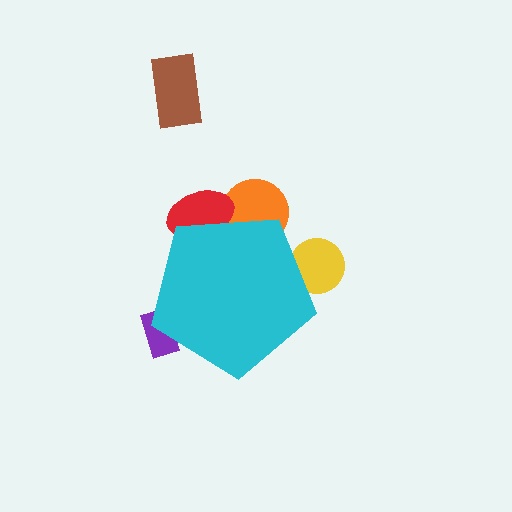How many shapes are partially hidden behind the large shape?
5 shapes are partially hidden.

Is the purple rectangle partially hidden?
Yes, the purple rectangle is partially hidden behind the cyan pentagon.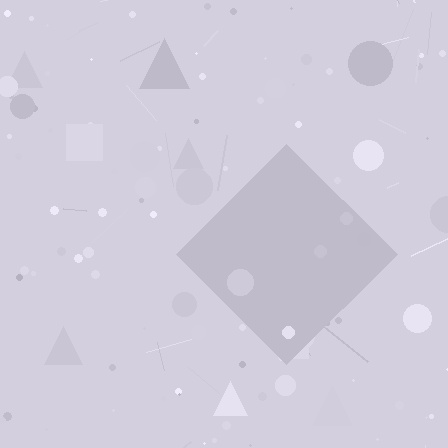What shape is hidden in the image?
A diamond is hidden in the image.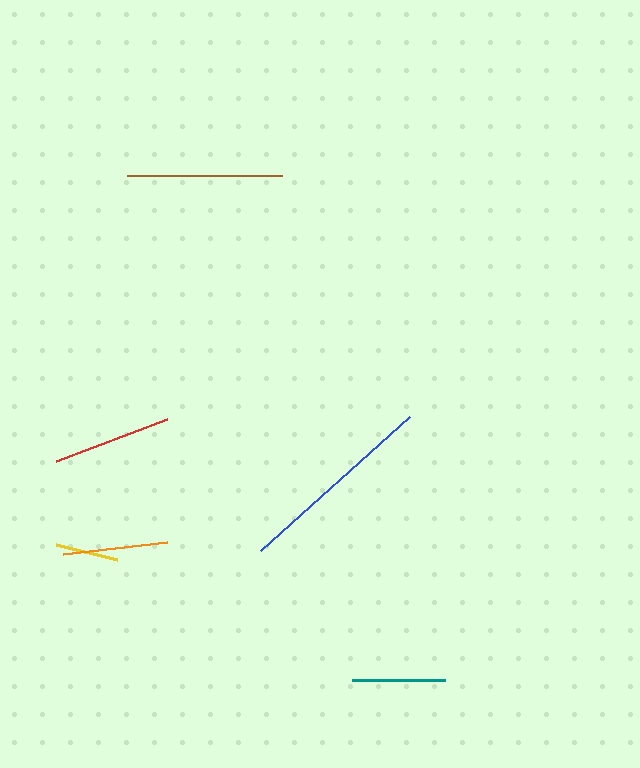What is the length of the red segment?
The red segment is approximately 119 pixels long.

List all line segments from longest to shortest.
From longest to shortest: blue, brown, red, orange, teal, yellow.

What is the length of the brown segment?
The brown segment is approximately 154 pixels long.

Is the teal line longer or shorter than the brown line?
The brown line is longer than the teal line.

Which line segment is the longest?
The blue line is the longest at approximately 200 pixels.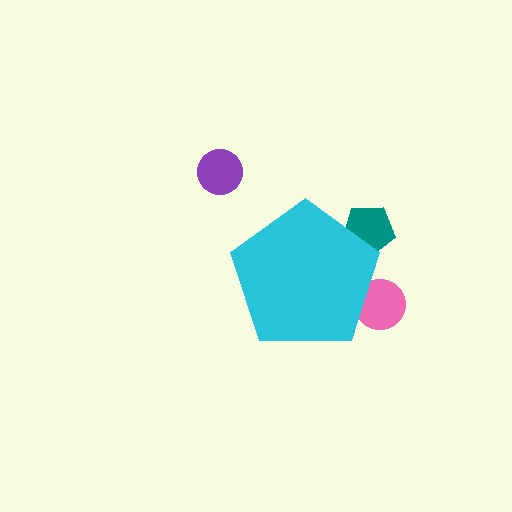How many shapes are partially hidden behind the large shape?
2 shapes are partially hidden.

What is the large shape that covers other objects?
A cyan pentagon.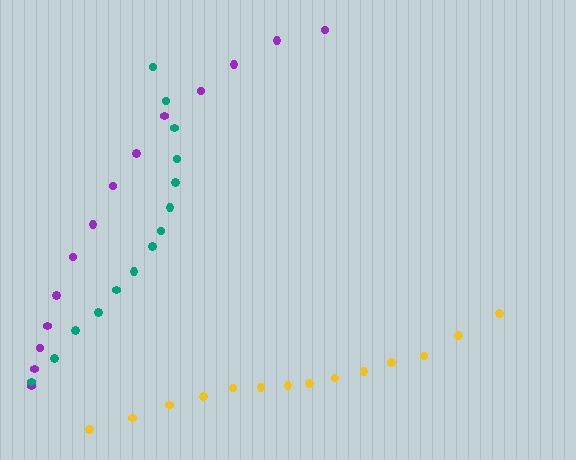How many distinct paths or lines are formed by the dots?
There are 3 distinct paths.